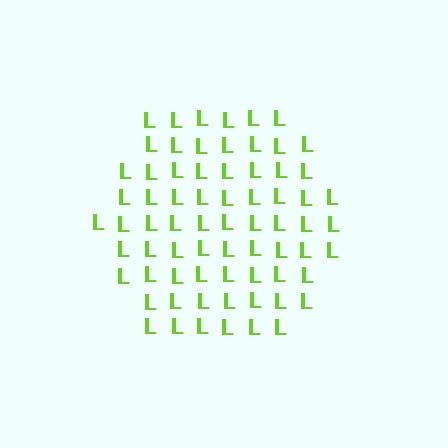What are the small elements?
The small elements are letter L's.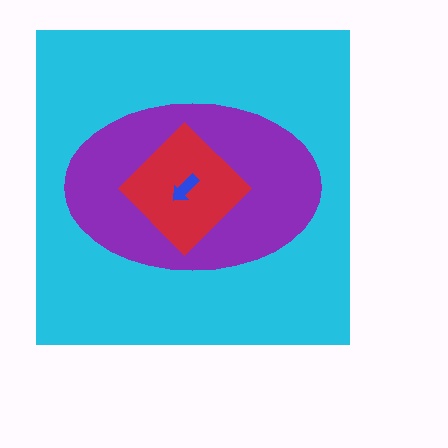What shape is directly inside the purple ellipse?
The red diamond.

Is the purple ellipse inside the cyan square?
Yes.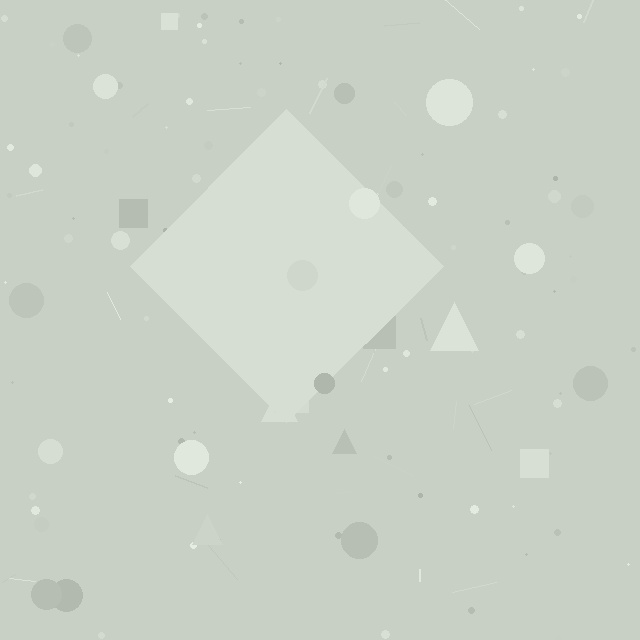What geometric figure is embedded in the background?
A diamond is embedded in the background.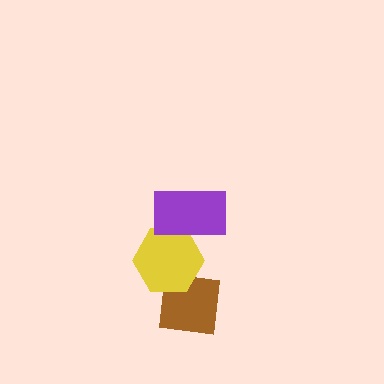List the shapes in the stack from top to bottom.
From top to bottom: the purple rectangle, the yellow hexagon, the brown square.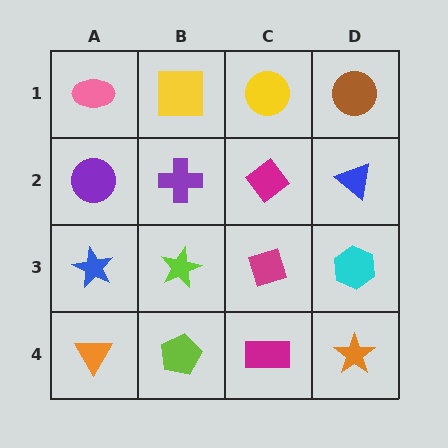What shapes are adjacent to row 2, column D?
A brown circle (row 1, column D), a cyan hexagon (row 3, column D), a magenta diamond (row 2, column C).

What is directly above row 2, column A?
A pink ellipse.